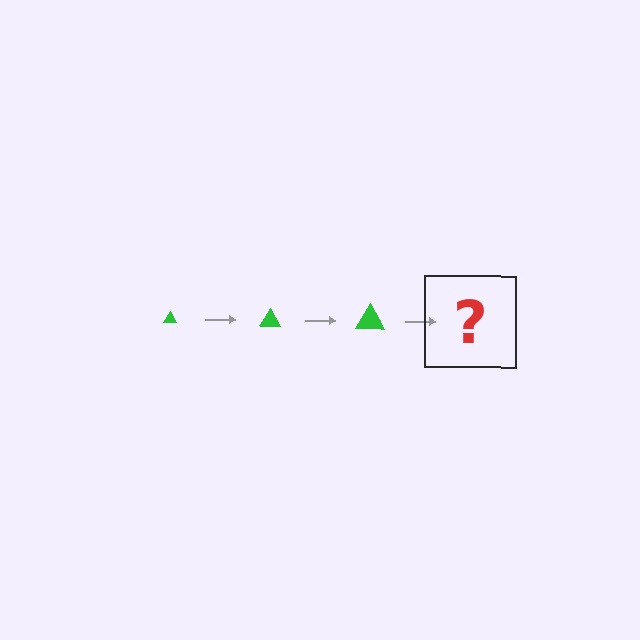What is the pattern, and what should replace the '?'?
The pattern is that the triangle gets progressively larger each step. The '?' should be a green triangle, larger than the previous one.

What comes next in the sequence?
The next element should be a green triangle, larger than the previous one.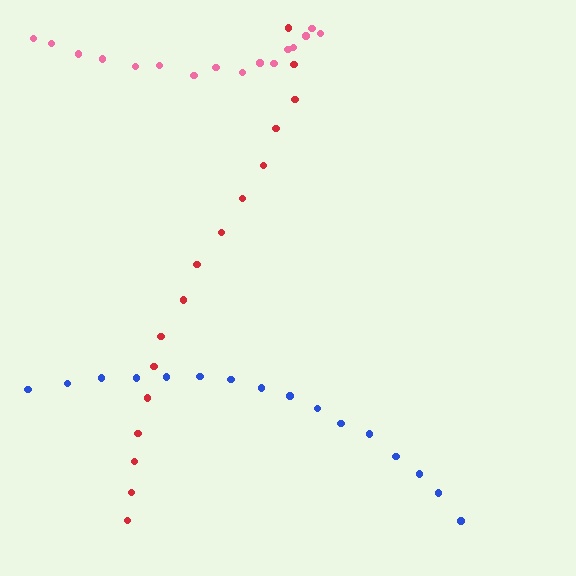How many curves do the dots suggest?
There are 3 distinct paths.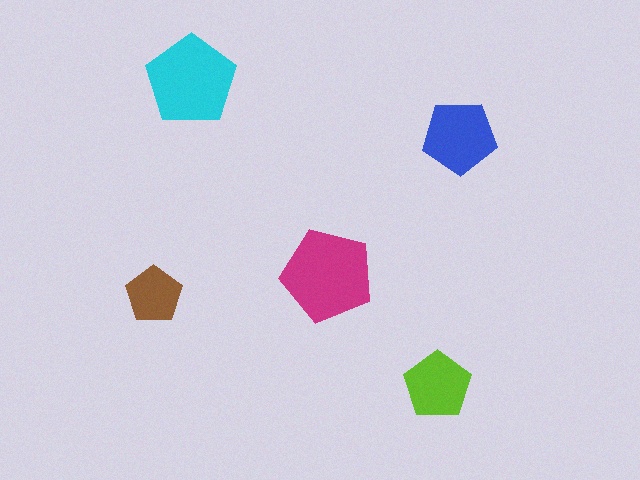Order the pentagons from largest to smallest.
the magenta one, the cyan one, the blue one, the lime one, the brown one.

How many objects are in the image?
There are 5 objects in the image.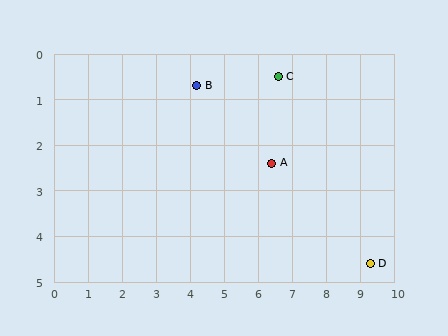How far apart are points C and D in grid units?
Points C and D are about 4.9 grid units apart.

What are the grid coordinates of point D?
Point D is at approximately (9.3, 4.6).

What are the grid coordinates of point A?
Point A is at approximately (6.4, 2.4).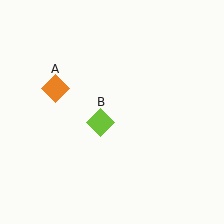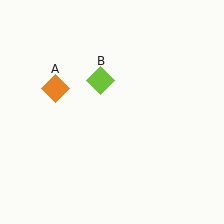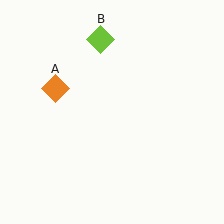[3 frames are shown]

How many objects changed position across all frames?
1 object changed position: lime diamond (object B).